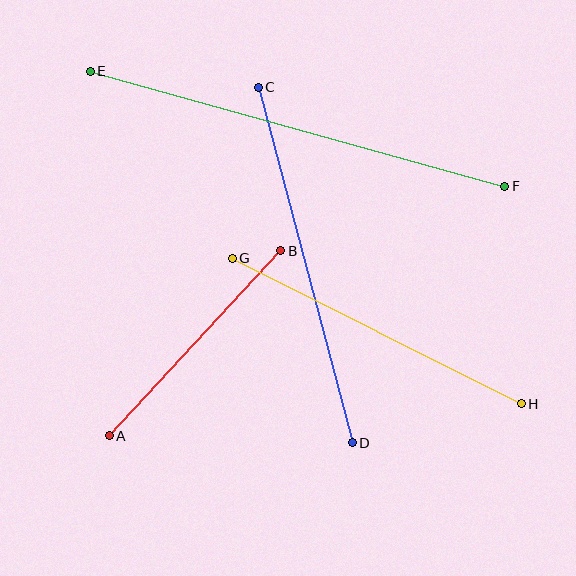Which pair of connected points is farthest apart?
Points E and F are farthest apart.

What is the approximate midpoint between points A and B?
The midpoint is at approximately (195, 343) pixels.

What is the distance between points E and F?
The distance is approximately 430 pixels.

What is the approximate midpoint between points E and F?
The midpoint is at approximately (298, 129) pixels.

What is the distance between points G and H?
The distance is approximately 324 pixels.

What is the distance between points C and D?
The distance is approximately 367 pixels.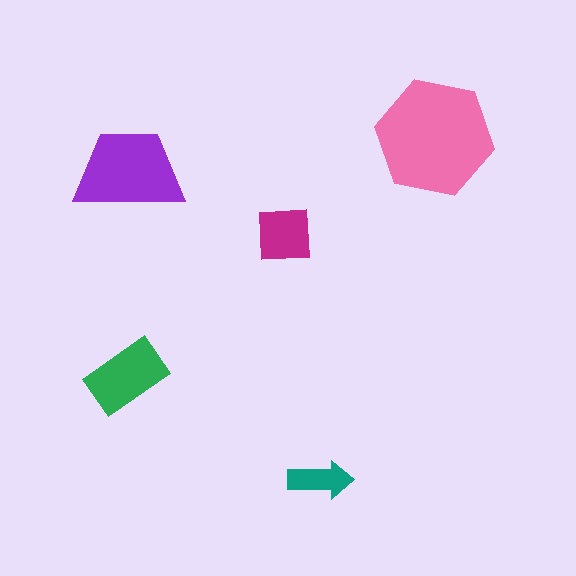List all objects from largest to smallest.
The pink hexagon, the purple trapezoid, the green rectangle, the magenta square, the teal arrow.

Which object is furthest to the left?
The green rectangle is leftmost.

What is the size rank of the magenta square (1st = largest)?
4th.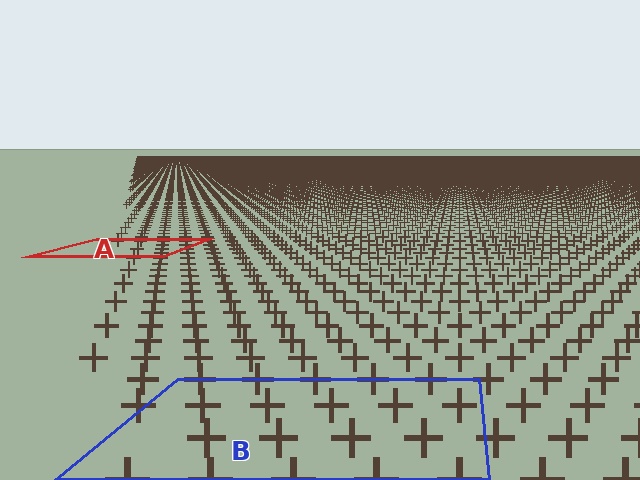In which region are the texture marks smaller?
The texture marks are smaller in region A, because it is farther away.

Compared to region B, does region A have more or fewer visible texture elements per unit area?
Region A has more texture elements per unit area — they are packed more densely because it is farther away.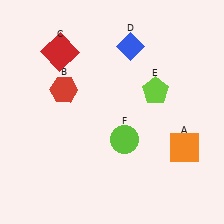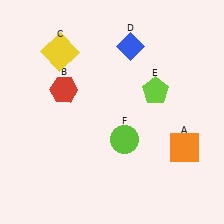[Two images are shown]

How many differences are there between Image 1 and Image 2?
There is 1 difference between the two images.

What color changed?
The square (C) changed from red in Image 1 to yellow in Image 2.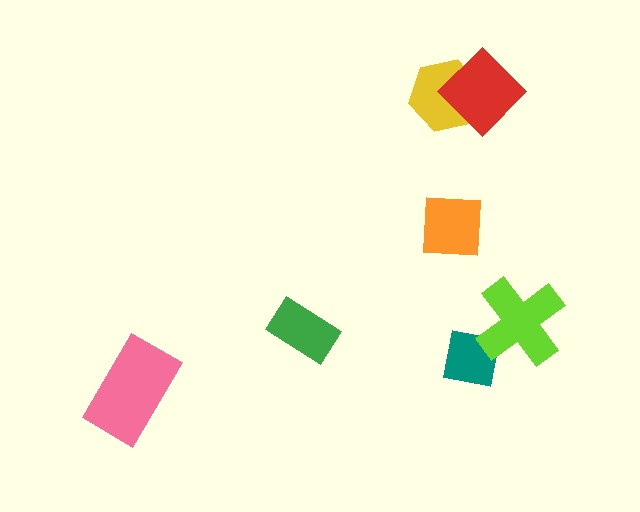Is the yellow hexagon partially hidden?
Yes, it is partially covered by another shape.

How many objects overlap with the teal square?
1 object overlaps with the teal square.